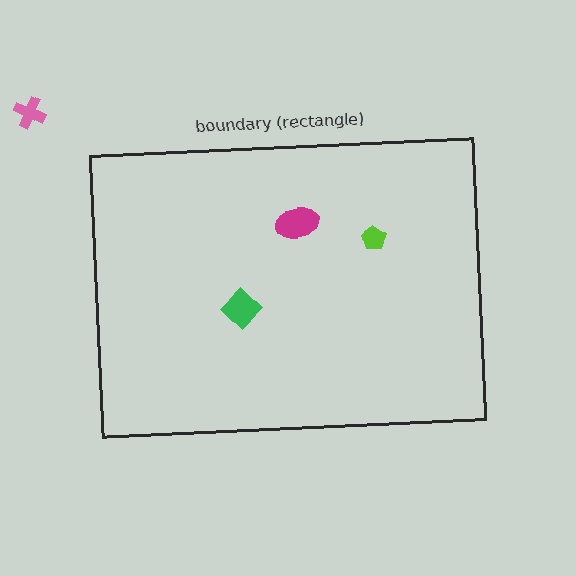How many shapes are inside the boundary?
3 inside, 1 outside.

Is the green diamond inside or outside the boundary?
Inside.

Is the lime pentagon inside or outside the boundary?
Inside.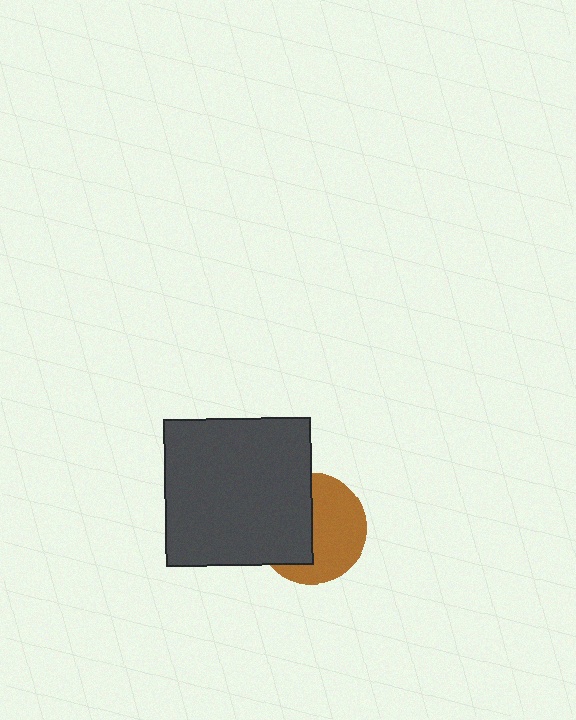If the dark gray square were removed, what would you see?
You would see the complete brown circle.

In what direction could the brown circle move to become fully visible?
The brown circle could move right. That would shift it out from behind the dark gray square entirely.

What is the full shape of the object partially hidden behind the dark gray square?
The partially hidden object is a brown circle.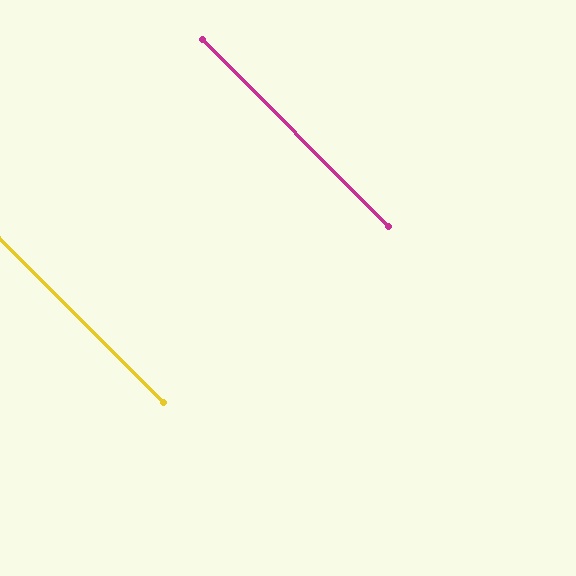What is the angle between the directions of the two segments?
Approximately 0 degrees.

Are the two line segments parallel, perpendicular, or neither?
Parallel — their directions differ by only 0.2°.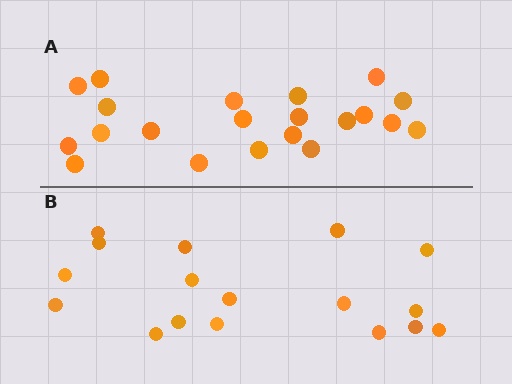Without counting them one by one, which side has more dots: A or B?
Region A (the top region) has more dots.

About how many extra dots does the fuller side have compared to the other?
Region A has about 4 more dots than region B.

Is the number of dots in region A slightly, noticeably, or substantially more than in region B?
Region A has only slightly more — the two regions are fairly close. The ratio is roughly 1.2 to 1.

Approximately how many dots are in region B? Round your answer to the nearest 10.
About 20 dots. (The exact count is 17, which rounds to 20.)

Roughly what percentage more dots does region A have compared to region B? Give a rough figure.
About 25% more.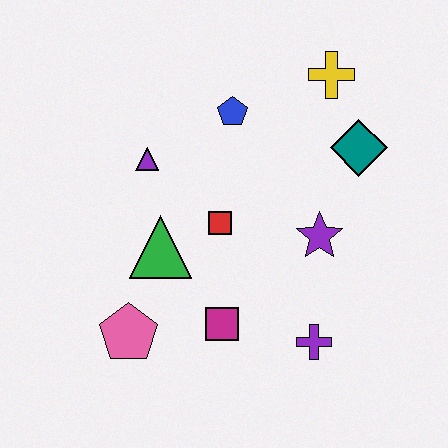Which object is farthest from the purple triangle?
The purple cross is farthest from the purple triangle.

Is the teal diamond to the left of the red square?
No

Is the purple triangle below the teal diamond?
Yes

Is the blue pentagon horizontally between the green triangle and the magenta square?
No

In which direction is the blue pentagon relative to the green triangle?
The blue pentagon is above the green triangle.